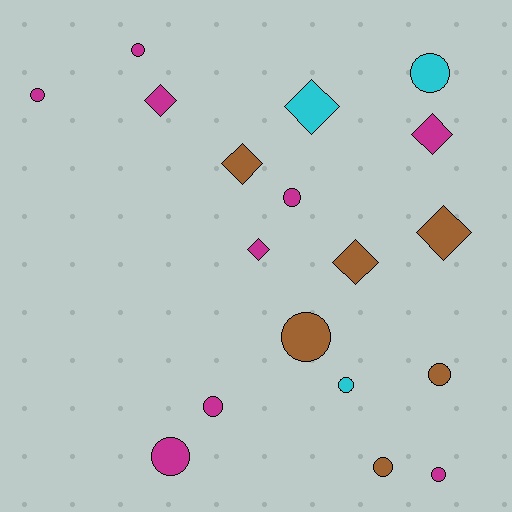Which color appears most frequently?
Magenta, with 9 objects.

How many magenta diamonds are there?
There are 3 magenta diamonds.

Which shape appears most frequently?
Circle, with 11 objects.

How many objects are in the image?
There are 18 objects.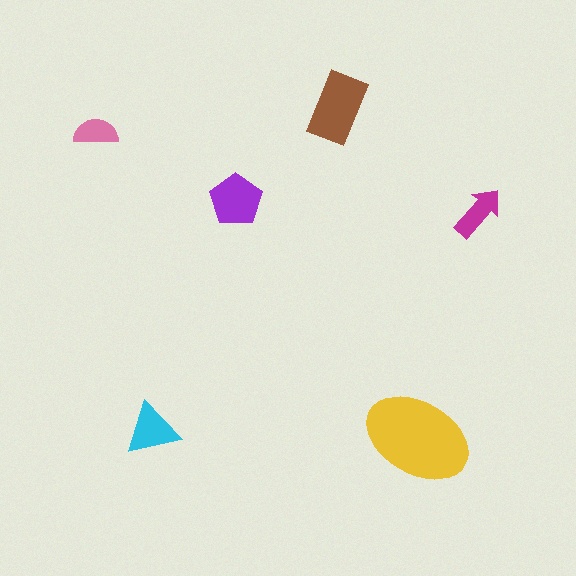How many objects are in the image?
There are 6 objects in the image.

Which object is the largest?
The yellow ellipse.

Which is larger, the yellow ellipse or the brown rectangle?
The yellow ellipse.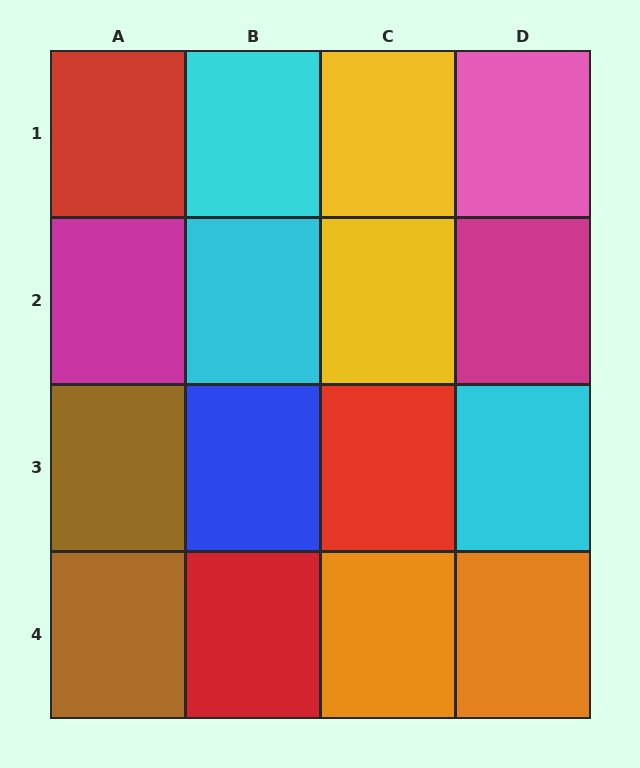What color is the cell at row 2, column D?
Magenta.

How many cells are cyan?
3 cells are cyan.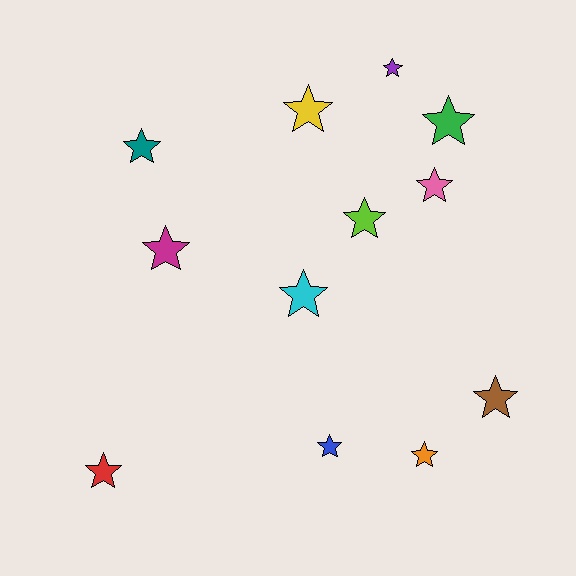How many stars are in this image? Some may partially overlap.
There are 12 stars.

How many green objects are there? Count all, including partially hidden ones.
There is 1 green object.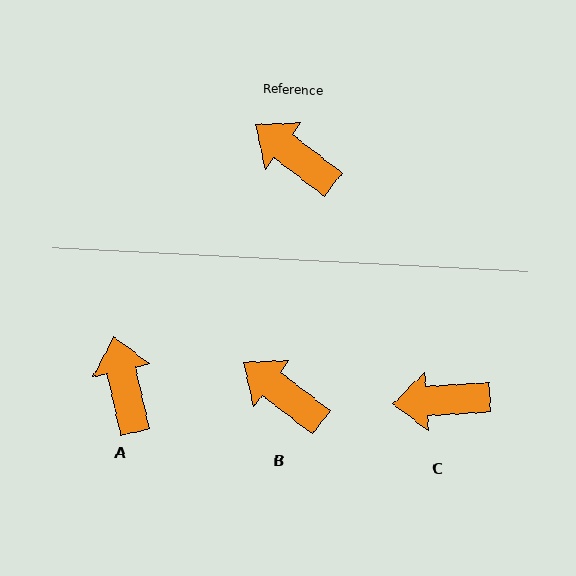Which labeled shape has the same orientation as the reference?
B.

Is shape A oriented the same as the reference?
No, it is off by about 40 degrees.